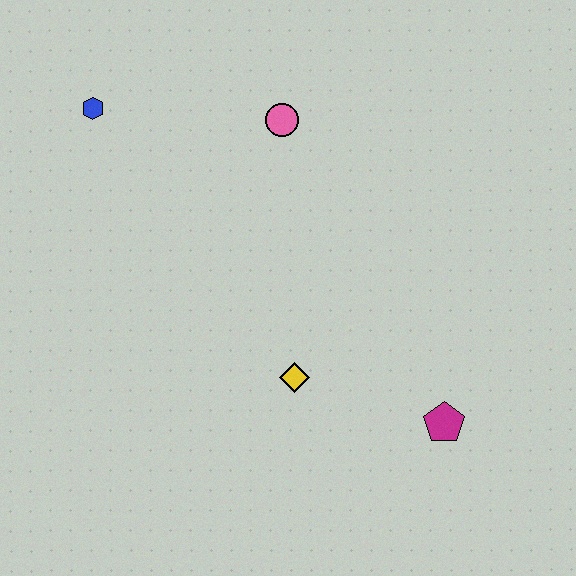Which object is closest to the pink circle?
The blue hexagon is closest to the pink circle.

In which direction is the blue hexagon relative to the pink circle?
The blue hexagon is to the left of the pink circle.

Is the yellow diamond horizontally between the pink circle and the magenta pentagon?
Yes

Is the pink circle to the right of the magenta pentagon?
No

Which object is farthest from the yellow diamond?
The blue hexagon is farthest from the yellow diamond.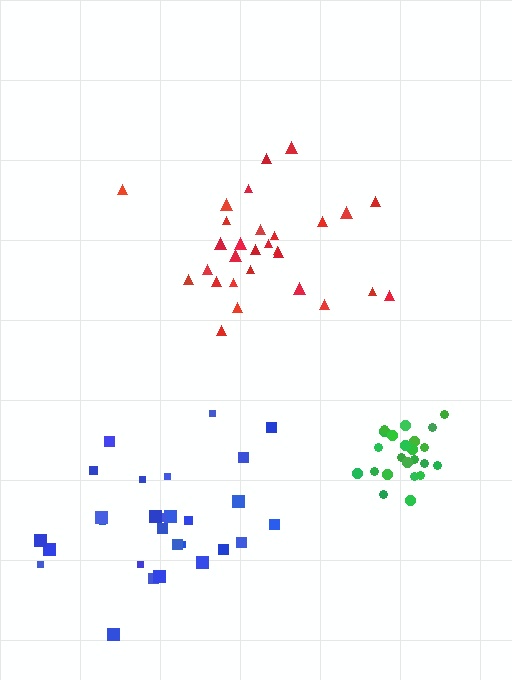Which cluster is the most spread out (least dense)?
Red.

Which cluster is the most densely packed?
Green.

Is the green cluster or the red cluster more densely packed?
Green.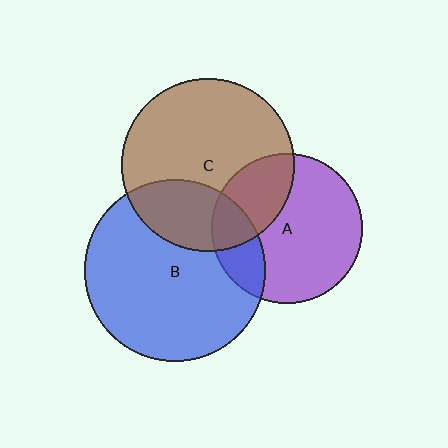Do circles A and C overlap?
Yes.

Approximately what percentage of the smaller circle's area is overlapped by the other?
Approximately 30%.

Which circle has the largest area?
Circle B (blue).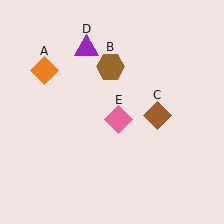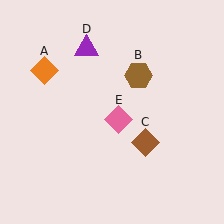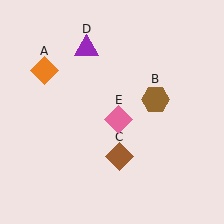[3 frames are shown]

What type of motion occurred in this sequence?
The brown hexagon (object B), brown diamond (object C) rotated clockwise around the center of the scene.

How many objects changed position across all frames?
2 objects changed position: brown hexagon (object B), brown diamond (object C).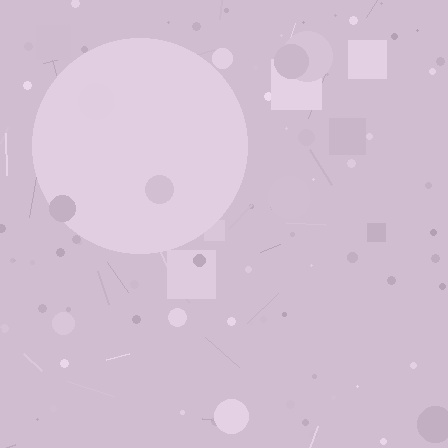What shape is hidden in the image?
A circle is hidden in the image.